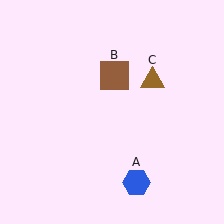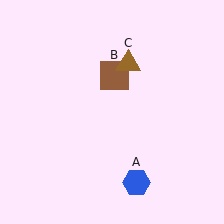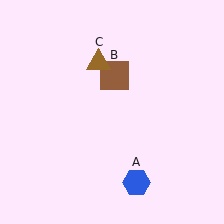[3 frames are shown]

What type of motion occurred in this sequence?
The brown triangle (object C) rotated counterclockwise around the center of the scene.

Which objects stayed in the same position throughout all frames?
Blue hexagon (object A) and brown square (object B) remained stationary.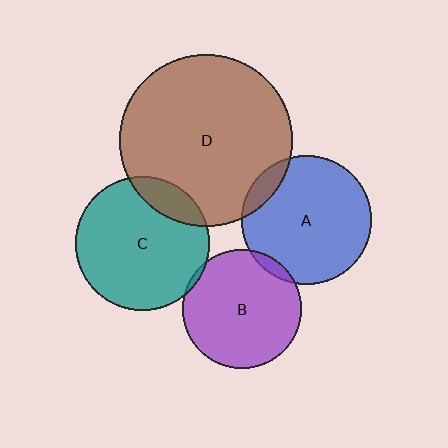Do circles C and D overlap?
Yes.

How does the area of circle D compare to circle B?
Approximately 2.1 times.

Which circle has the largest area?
Circle D (brown).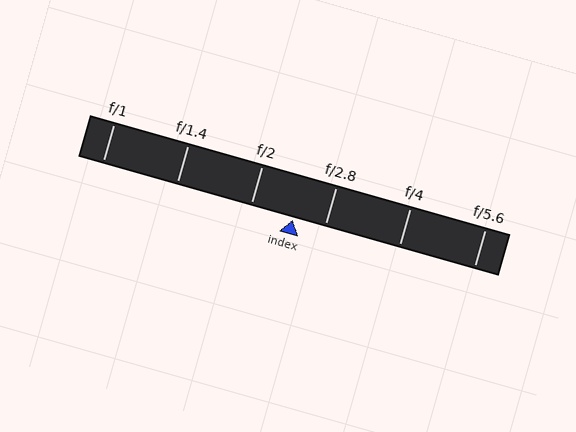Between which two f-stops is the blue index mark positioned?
The index mark is between f/2 and f/2.8.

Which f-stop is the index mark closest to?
The index mark is closest to f/2.8.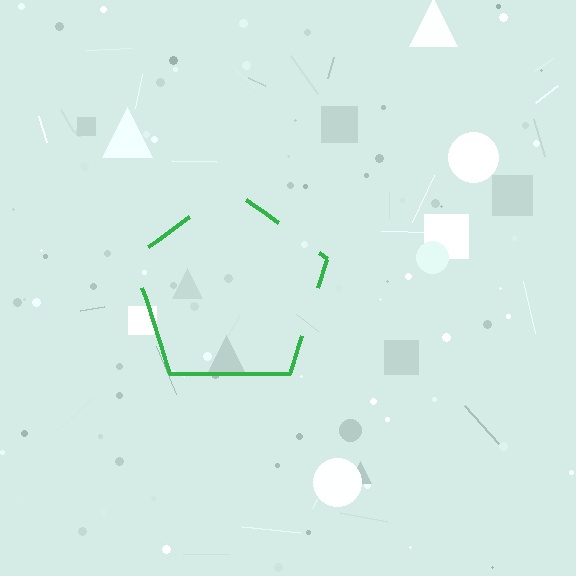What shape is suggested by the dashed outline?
The dashed outline suggests a pentagon.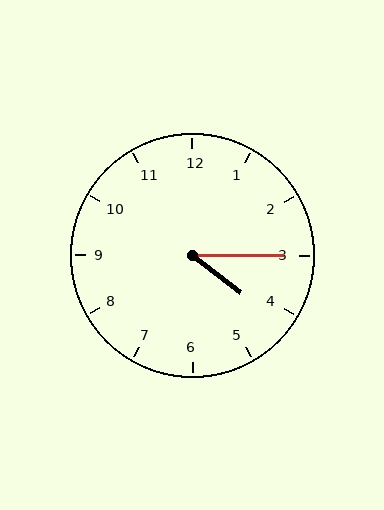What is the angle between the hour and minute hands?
Approximately 38 degrees.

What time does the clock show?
4:15.